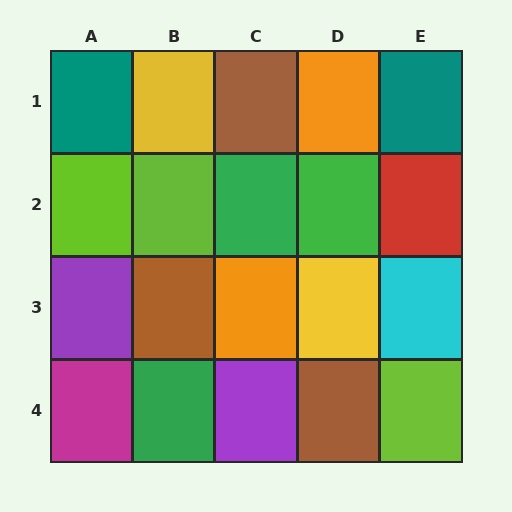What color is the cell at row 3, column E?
Cyan.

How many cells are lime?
3 cells are lime.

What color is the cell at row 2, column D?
Green.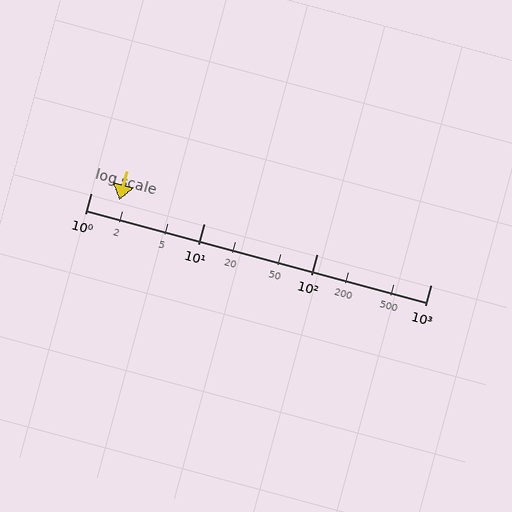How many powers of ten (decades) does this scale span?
The scale spans 3 decades, from 1 to 1000.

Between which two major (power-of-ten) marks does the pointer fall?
The pointer is between 1 and 10.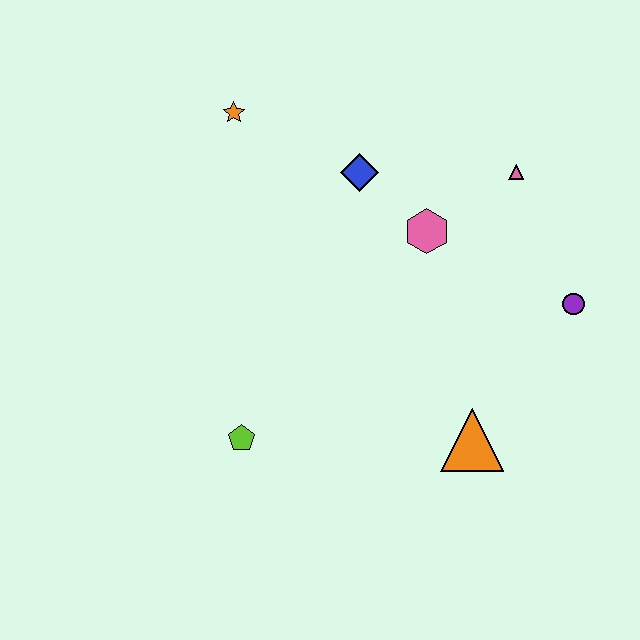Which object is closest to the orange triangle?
The purple circle is closest to the orange triangle.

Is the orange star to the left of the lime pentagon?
Yes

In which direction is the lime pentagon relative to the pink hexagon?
The lime pentagon is below the pink hexagon.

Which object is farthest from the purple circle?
The orange star is farthest from the purple circle.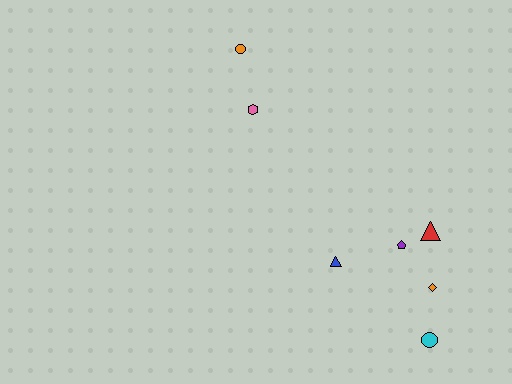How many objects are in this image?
There are 7 objects.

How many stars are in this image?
There are no stars.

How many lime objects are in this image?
There are no lime objects.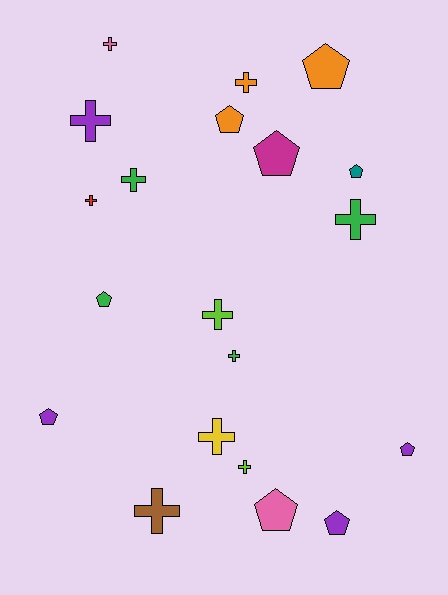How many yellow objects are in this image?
There is 1 yellow object.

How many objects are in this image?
There are 20 objects.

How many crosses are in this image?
There are 11 crosses.